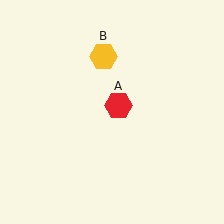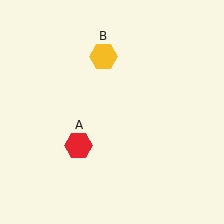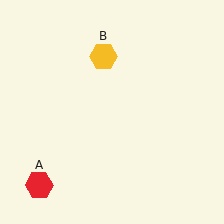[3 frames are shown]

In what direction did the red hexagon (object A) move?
The red hexagon (object A) moved down and to the left.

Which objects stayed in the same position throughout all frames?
Yellow hexagon (object B) remained stationary.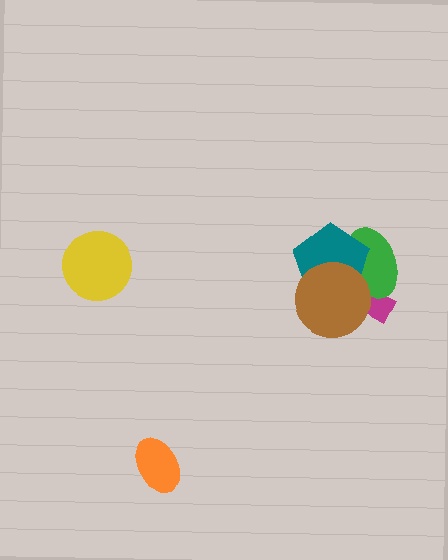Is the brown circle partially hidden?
No, no other shape covers it.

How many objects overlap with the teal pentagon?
3 objects overlap with the teal pentagon.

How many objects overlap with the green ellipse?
3 objects overlap with the green ellipse.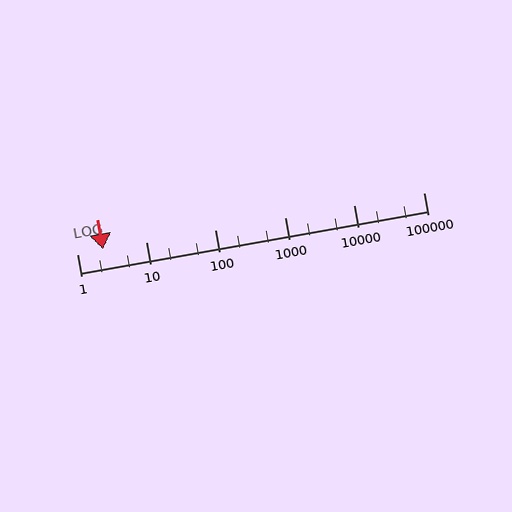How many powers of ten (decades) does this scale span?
The scale spans 5 decades, from 1 to 100000.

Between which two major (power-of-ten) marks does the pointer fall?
The pointer is between 1 and 10.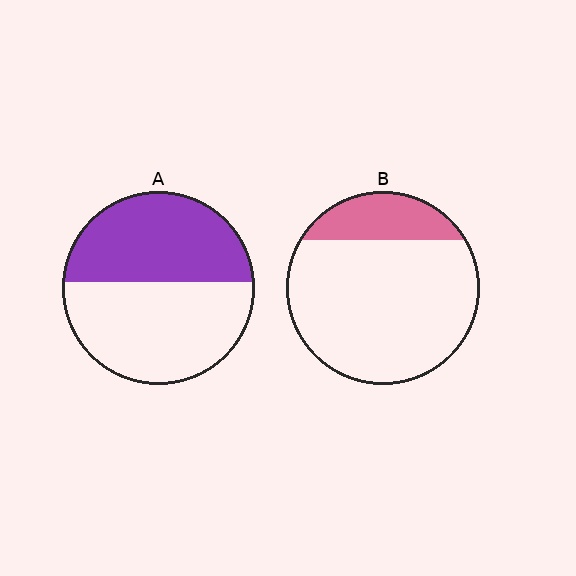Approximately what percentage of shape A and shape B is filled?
A is approximately 45% and B is approximately 20%.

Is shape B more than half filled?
No.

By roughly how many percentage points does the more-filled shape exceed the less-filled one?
By roughly 25 percentage points (A over B).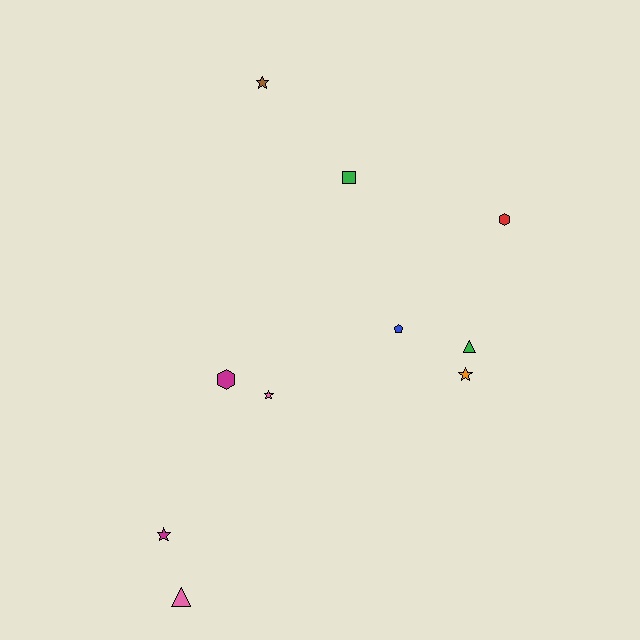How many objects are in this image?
There are 10 objects.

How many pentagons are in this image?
There is 1 pentagon.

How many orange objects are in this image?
There is 1 orange object.